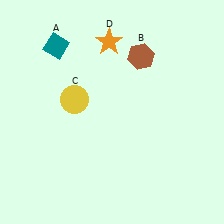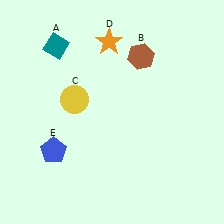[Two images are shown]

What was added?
A blue pentagon (E) was added in Image 2.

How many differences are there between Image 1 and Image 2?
There is 1 difference between the two images.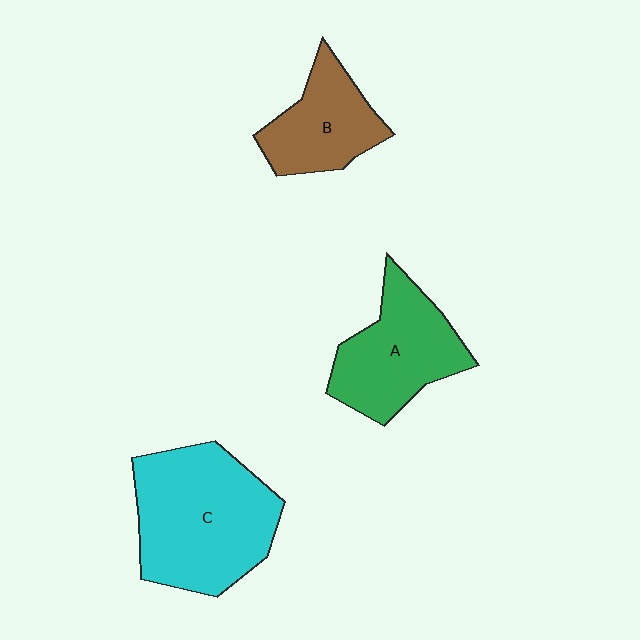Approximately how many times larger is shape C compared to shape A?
Approximately 1.4 times.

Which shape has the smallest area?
Shape B (brown).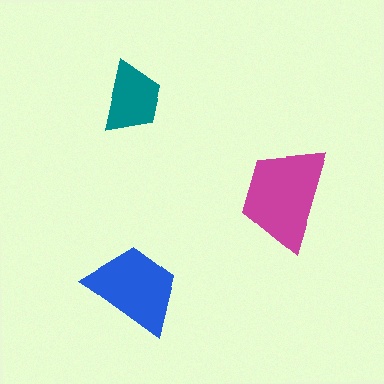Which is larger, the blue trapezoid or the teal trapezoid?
The blue one.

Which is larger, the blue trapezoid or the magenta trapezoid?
The magenta one.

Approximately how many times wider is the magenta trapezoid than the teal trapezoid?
About 1.5 times wider.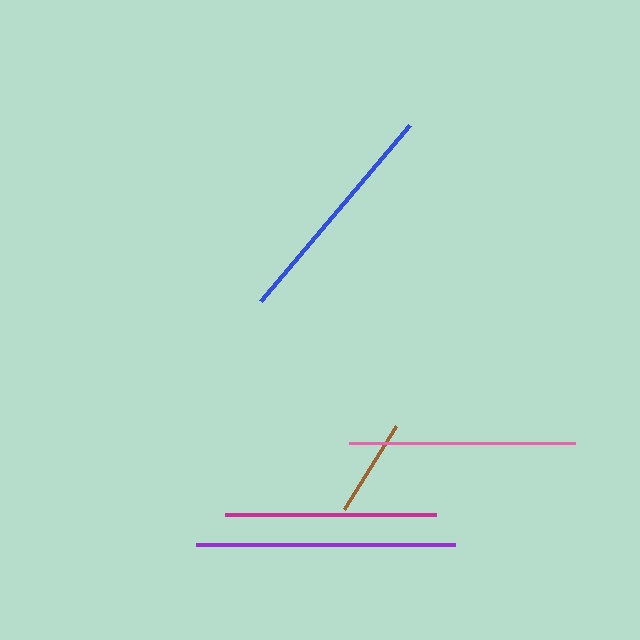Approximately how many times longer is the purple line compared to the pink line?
The purple line is approximately 1.1 times the length of the pink line.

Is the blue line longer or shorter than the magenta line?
The blue line is longer than the magenta line.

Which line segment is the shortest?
The brown line is the shortest at approximately 97 pixels.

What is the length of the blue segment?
The blue segment is approximately 231 pixels long.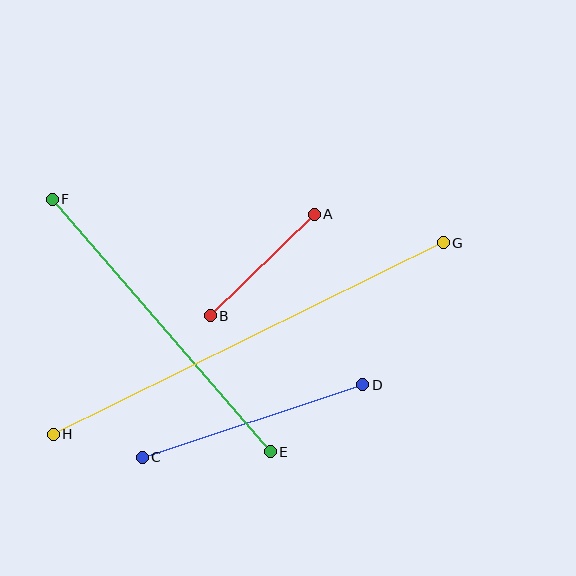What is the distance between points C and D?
The distance is approximately 232 pixels.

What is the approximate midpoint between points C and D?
The midpoint is at approximately (253, 421) pixels.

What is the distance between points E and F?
The distance is approximately 334 pixels.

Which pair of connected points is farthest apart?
Points G and H are farthest apart.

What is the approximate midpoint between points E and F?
The midpoint is at approximately (161, 325) pixels.